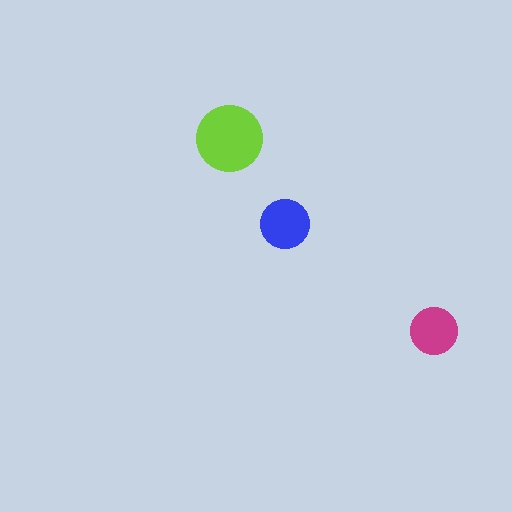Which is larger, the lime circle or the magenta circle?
The lime one.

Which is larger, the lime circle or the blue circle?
The lime one.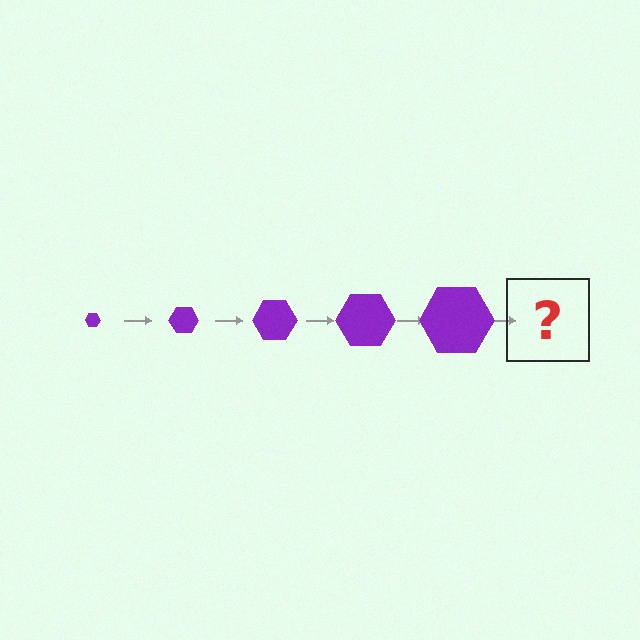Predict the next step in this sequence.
The next step is a purple hexagon, larger than the previous one.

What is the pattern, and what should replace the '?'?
The pattern is that the hexagon gets progressively larger each step. The '?' should be a purple hexagon, larger than the previous one.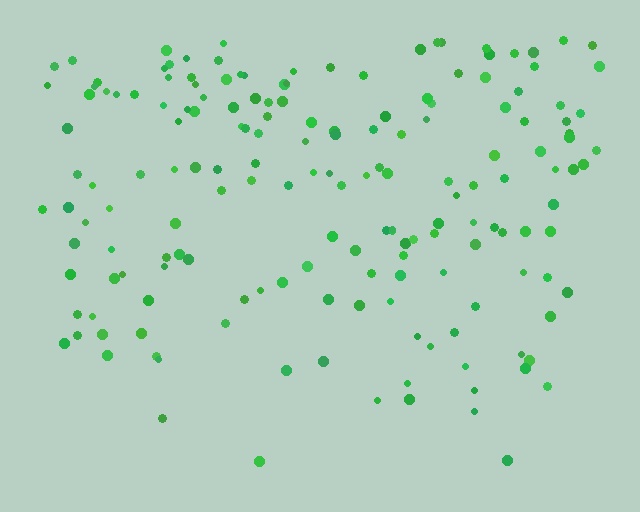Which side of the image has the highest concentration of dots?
The top.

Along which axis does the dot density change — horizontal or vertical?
Vertical.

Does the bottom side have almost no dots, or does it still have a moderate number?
Still a moderate number, just noticeably fewer than the top.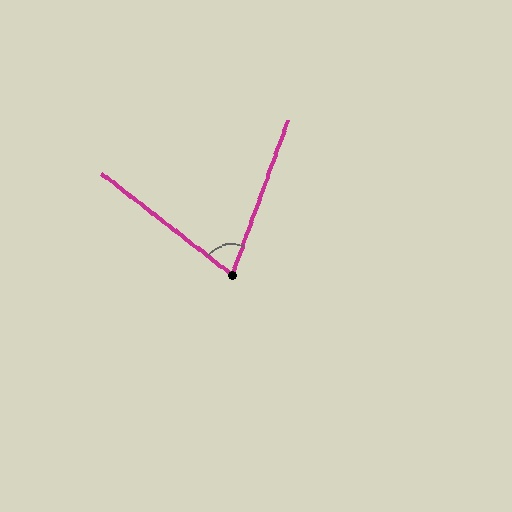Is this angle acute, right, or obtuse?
It is acute.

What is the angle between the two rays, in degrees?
Approximately 72 degrees.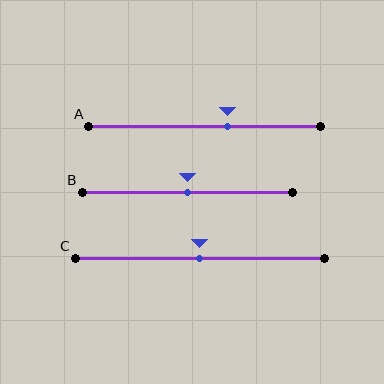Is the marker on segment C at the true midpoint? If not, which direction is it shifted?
Yes, the marker on segment C is at the true midpoint.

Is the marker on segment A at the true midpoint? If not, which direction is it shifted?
No, the marker on segment A is shifted to the right by about 10% of the segment length.